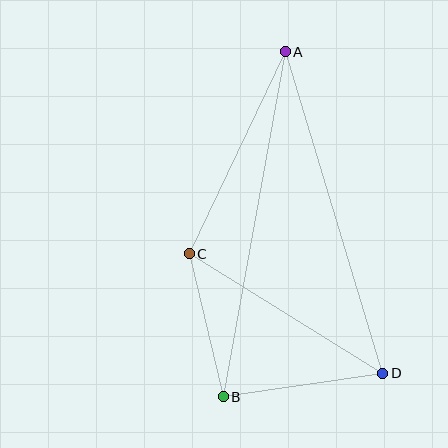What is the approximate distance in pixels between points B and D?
The distance between B and D is approximately 162 pixels.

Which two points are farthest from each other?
Points A and B are farthest from each other.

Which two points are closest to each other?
Points B and C are closest to each other.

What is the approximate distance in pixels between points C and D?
The distance between C and D is approximately 227 pixels.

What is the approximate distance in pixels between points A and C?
The distance between A and C is approximately 224 pixels.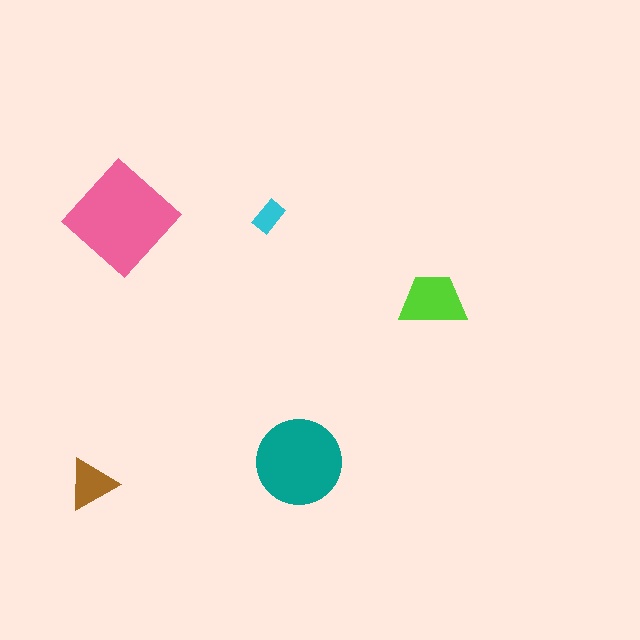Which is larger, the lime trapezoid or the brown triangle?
The lime trapezoid.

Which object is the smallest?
The cyan rectangle.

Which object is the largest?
The pink diamond.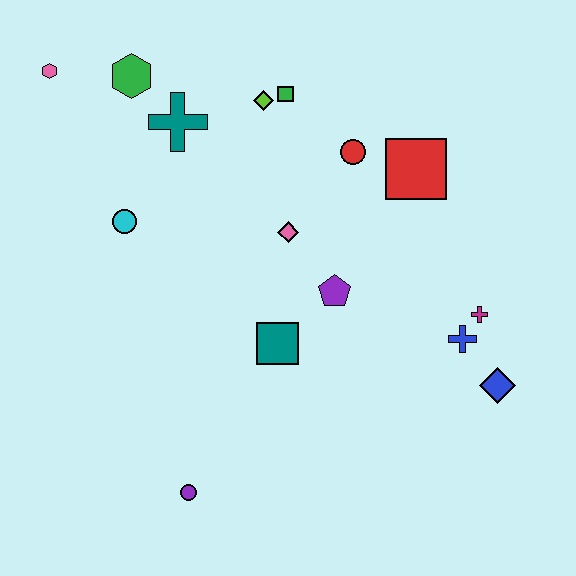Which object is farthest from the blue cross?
The pink hexagon is farthest from the blue cross.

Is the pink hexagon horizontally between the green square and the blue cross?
No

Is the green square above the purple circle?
Yes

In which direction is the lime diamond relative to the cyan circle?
The lime diamond is to the right of the cyan circle.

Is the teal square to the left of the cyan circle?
No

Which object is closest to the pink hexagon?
The green hexagon is closest to the pink hexagon.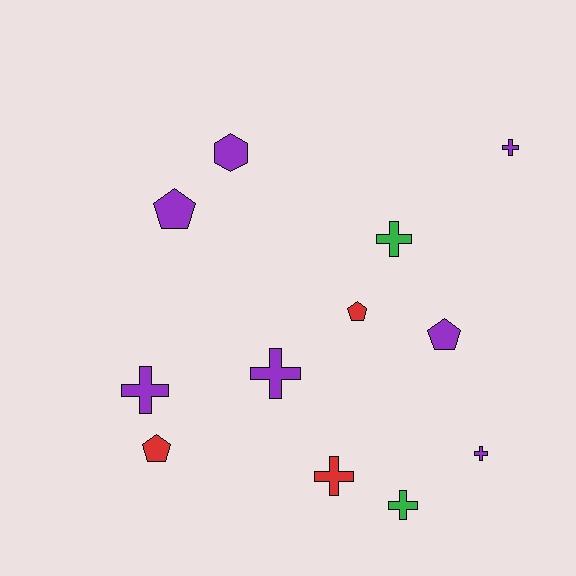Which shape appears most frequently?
Cross, with 7 objects.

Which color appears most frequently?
Purple, with 7 objects.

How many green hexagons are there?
There are no green hexagons.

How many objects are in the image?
There are 12 objects.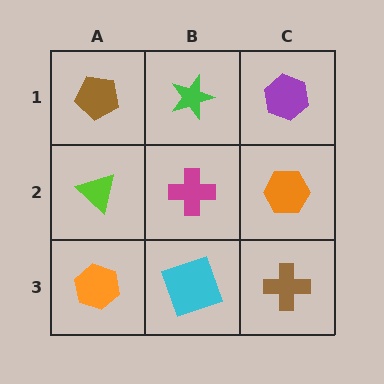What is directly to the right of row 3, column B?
A brown cross.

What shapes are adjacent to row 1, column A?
A lime triangle (row 2, column A), a green star (row 1, column B).